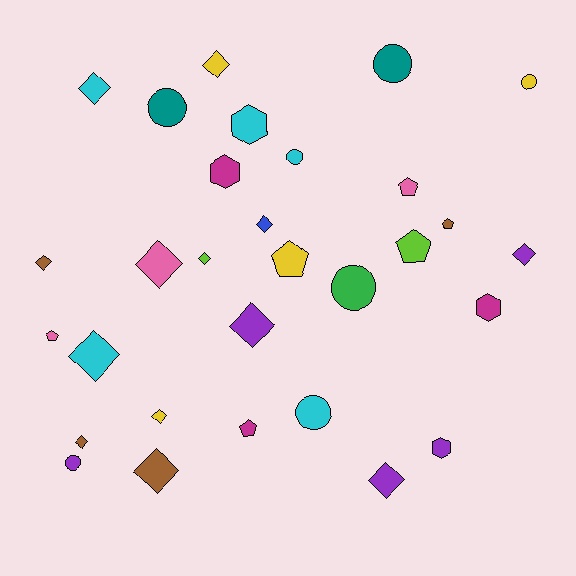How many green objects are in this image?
There is 1 green object.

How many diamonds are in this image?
There are 13 diamonds.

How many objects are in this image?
There are 30 objects.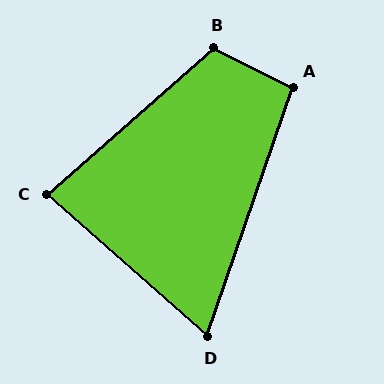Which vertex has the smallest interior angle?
D, at approximately 68 degrees.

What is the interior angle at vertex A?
Approximately 97 degrees (obtuse).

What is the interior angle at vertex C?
Approximately 83 degrees (acute).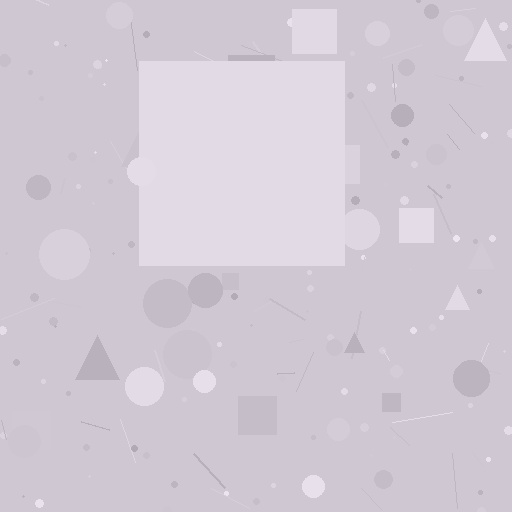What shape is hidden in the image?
A square is hidden in the image.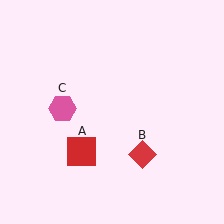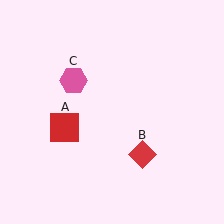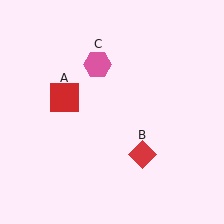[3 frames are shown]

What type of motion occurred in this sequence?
The red square (object A), pink hexagon (object C) rotated clockwise around the center of the scene.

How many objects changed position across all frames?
2 objects changed position: red square (object A), pink hexagon (object C).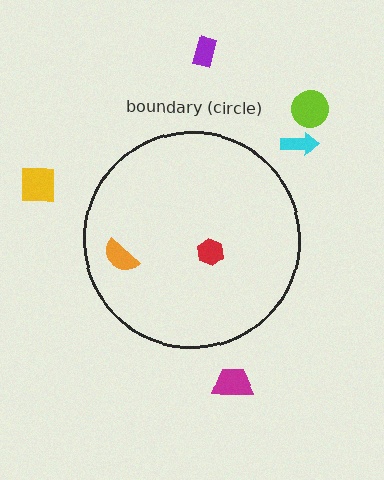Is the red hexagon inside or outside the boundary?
Inside.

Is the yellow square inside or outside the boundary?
Outside.